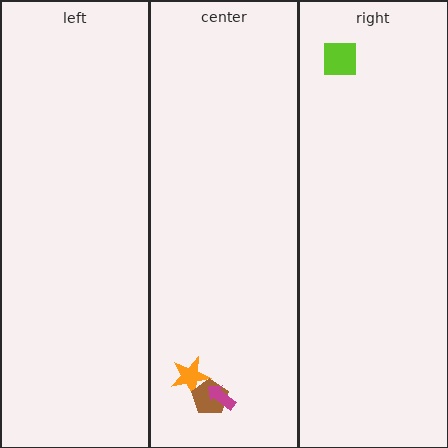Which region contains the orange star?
The center region.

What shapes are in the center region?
The orange star, the brown pentagon, the magenta arrow.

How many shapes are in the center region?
3.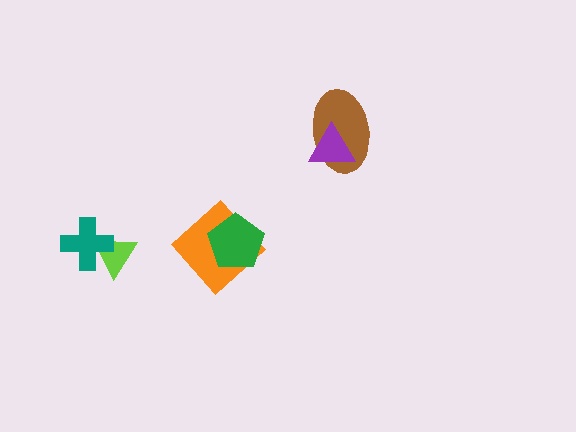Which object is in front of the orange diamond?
The green pentagon is in front of the orange diamond.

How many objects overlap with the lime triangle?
1 object overlaps with the lime triangle.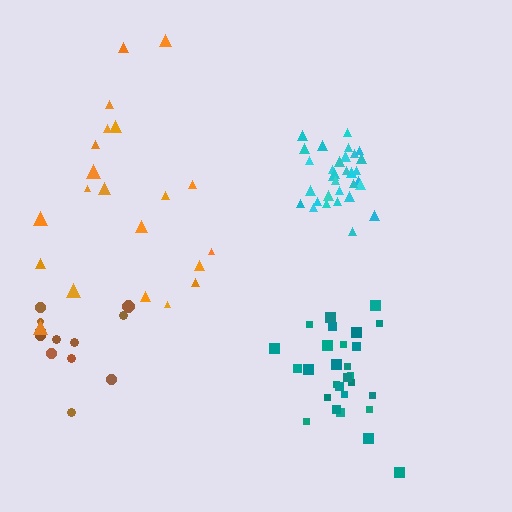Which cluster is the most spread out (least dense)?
Brown.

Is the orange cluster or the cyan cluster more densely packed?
Cyan.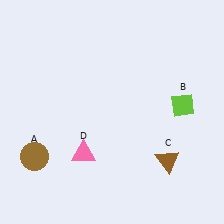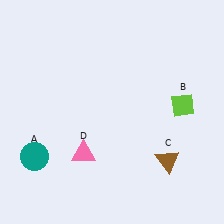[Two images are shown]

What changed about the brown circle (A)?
In Image 1, A is brown. In Image 2, it changed to teal.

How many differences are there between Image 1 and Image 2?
There is 1 difference between the two images.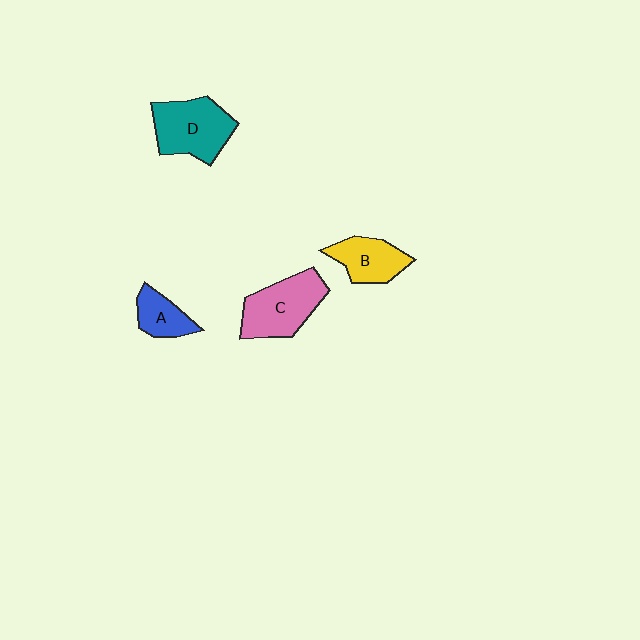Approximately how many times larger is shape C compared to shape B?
Approximately 1.4 times.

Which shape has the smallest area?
Shape A (blue).